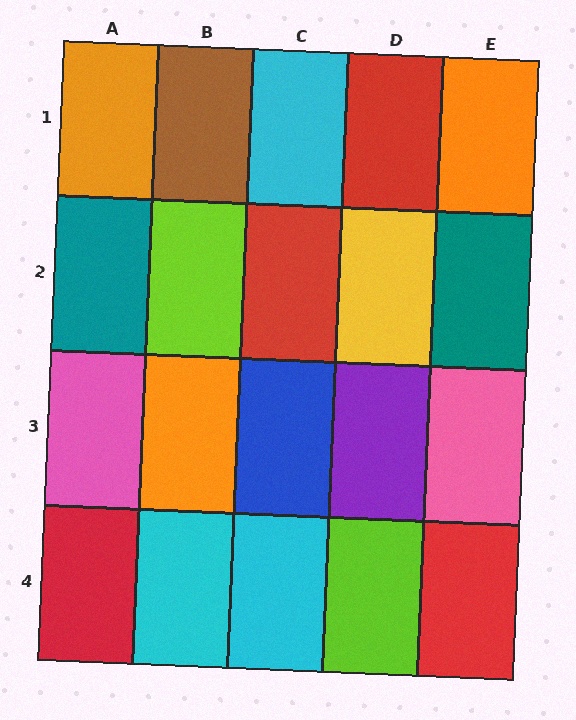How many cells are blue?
1 cell is blue.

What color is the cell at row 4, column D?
Lime.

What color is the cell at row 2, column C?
Red.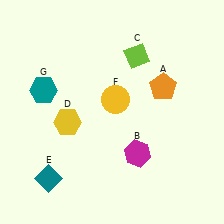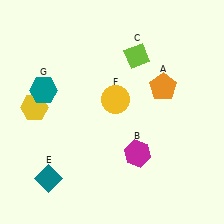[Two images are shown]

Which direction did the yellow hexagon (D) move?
The yellow hexagon (D) moved left.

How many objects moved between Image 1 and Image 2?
1 object moved between the two images.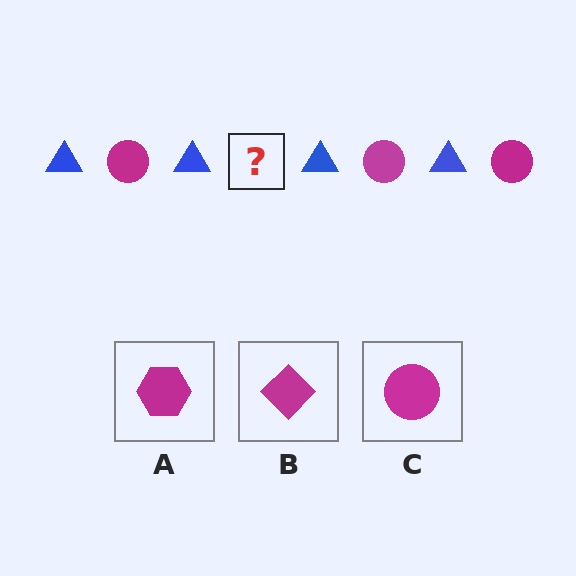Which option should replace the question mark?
Option C.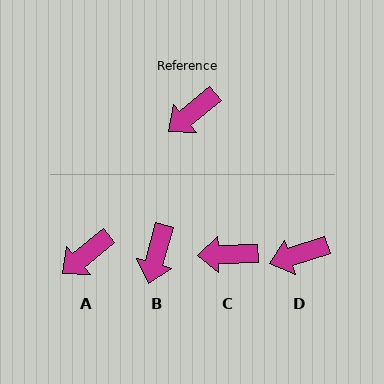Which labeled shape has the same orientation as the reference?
A.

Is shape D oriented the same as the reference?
No, it is off by about 21 degrees.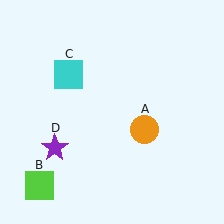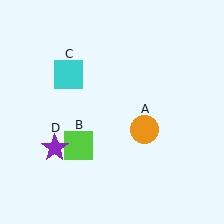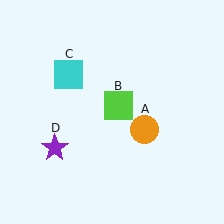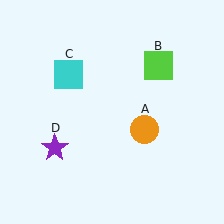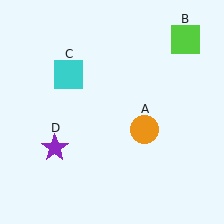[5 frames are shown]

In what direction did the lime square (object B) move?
The lime square (object B) moved up and to the right.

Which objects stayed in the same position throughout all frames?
Orange circle (object A) and cyan square (object C) and purple star (object D) remained stationary.